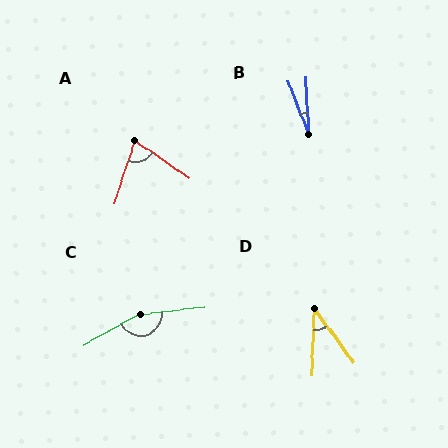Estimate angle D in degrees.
Approximately 38 degrees.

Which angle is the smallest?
B, at approximately 18 degrees.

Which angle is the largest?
C, at approximately 158 degrees.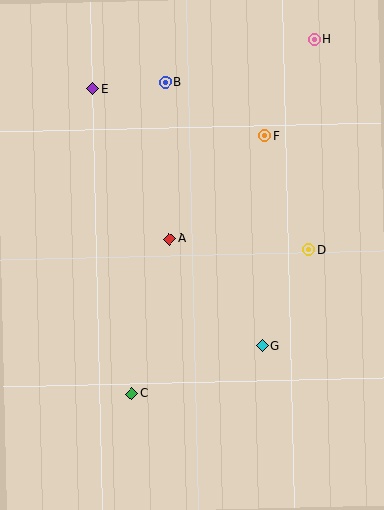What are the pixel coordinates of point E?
Point E is at (93, 89).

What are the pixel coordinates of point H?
Point H is at (314, 39).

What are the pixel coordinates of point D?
Point D is at (309, 250).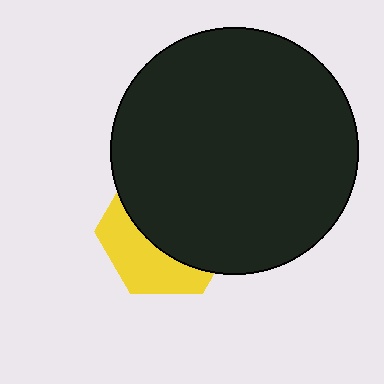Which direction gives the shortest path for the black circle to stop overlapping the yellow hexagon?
Moving up gives the shortest separation.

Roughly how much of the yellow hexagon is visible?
A small part of it is visible (roughly 38%).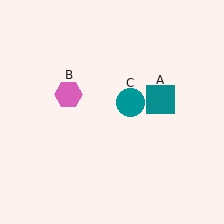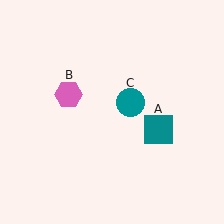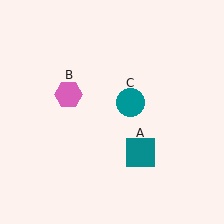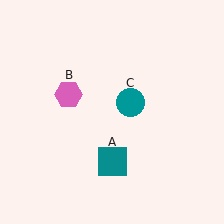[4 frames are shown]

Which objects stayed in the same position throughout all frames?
Pink hexagon (object B) and teal circle (object C) remained stationary.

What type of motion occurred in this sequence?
The teal square (object A) rotated clockwise around the center of the scene.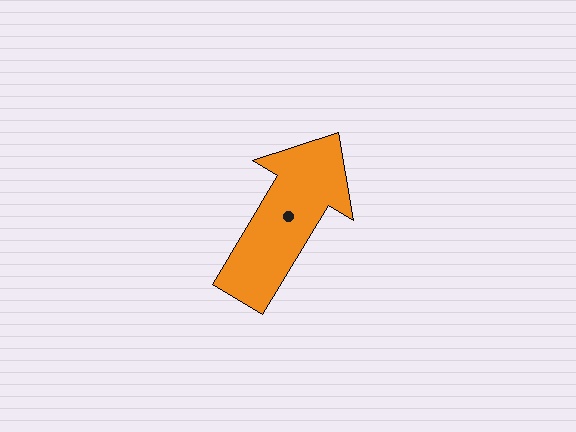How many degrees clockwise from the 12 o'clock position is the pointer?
Approximately 31 degrees.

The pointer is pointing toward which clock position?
Roughly 1 o'clock.